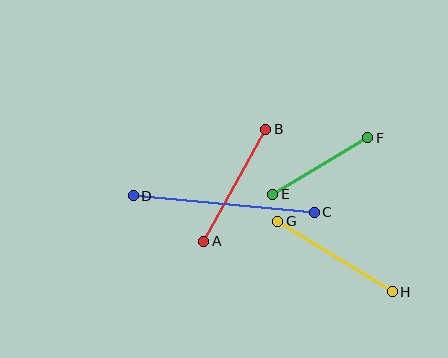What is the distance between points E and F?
The distance is approximately 111 pixels.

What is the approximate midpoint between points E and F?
The midpoint is at approximately (320, 166) pixels.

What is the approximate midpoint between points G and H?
The midpoint is at approximately (335, 256) pixels.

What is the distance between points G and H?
The distance is approximately 134 pixels.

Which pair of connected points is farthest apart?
Points C and D are farthest apart.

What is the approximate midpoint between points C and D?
The midpoint is at approximately (224, 204) pixels.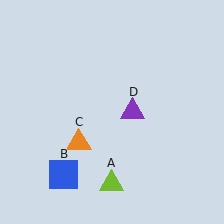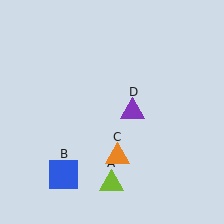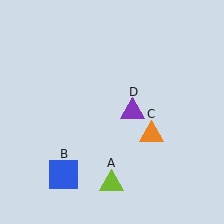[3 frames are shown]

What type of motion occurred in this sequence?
The orange triangle (object C) rotated counterclockwise around the center of the scene.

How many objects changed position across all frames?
1 object changed position: orange triangle (object C).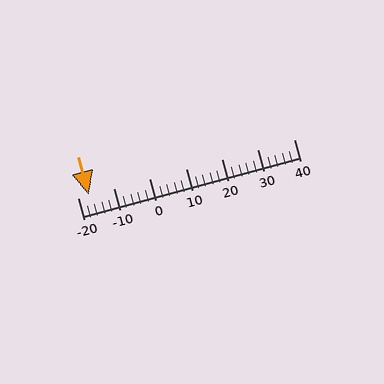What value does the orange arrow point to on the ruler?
The orange arrow points to approximately -17.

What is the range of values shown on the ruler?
The ruler shows values from -20 to 40.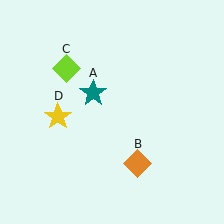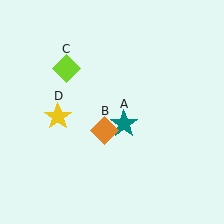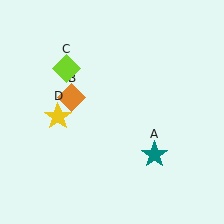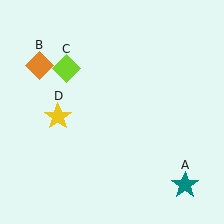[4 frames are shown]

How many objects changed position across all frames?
2 objects changed position: teal star (object A), orange diamond (object B).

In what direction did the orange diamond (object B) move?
The orange diamond (object B) moved up and to the left.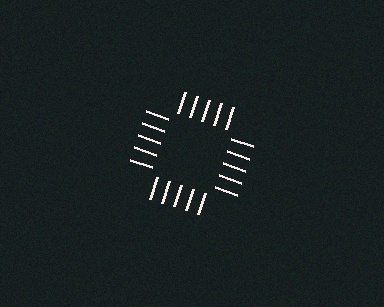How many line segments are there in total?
20 — 5 along each of the 4 edges.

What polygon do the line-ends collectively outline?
An illusory square — the line segments terminate on its edges but no continuous stroke is drawn.